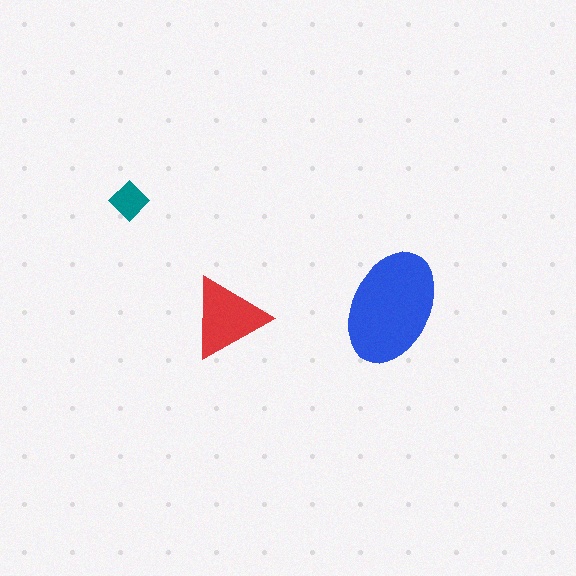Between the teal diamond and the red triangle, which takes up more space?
The red triangle.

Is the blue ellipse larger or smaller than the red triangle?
Larger.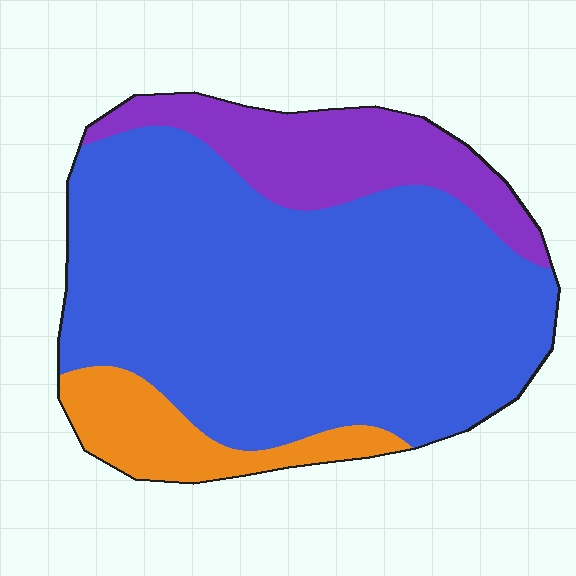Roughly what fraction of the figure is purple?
Purple covers roughly 20% of the figure.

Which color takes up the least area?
Orange, at roughly 10%.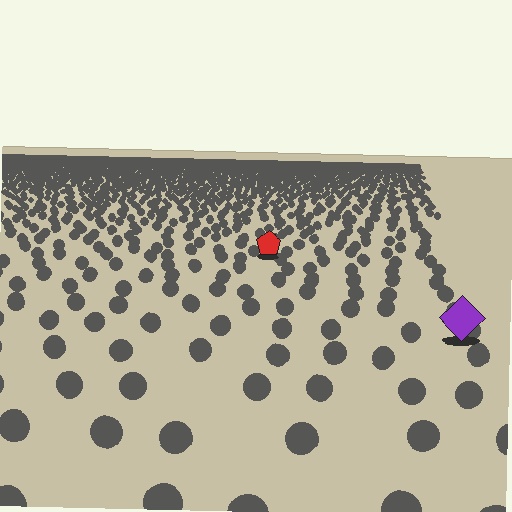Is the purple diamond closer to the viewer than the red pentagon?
Yes. The purple diamond is closer — you can tell from the texture gradient: the ground texture is coarser near it.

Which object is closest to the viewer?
The purple diamond is closest. The texture marks near it are larger and more spread out.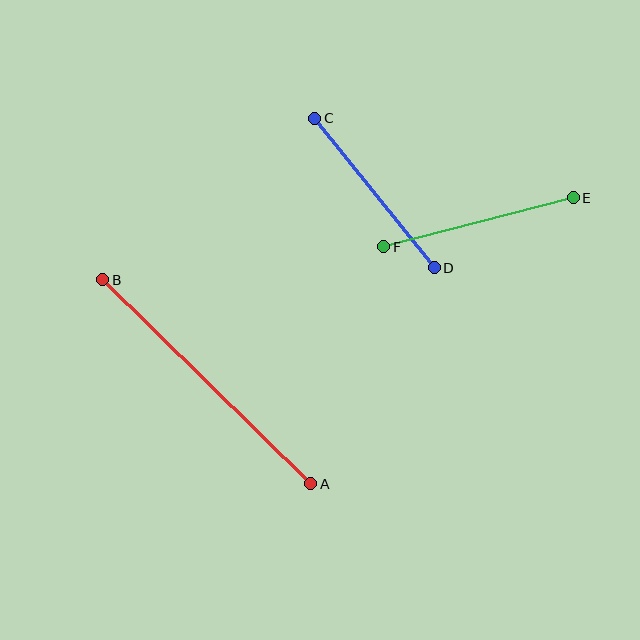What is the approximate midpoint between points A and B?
The midpoint is at approximately (207, 382) pixels.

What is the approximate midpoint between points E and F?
The midpoint is at approximately (478, 222) pixels.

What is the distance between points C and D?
The distance is approximately 191 pixels.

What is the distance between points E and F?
The distance is approximately 196 pixels.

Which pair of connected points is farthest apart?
Points A and B are farthest apart.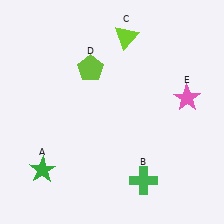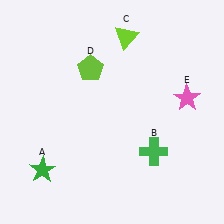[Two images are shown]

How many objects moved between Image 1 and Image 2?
1 object moved between the two images.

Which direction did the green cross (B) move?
The green cross (B) moved up.